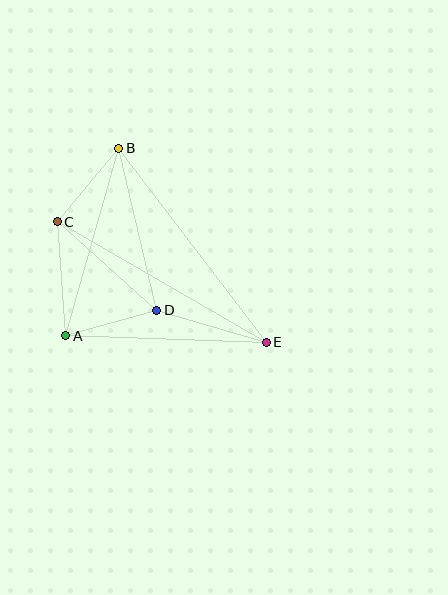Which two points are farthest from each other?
Points B and E are farthest from each other.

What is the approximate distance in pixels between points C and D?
The distance between C and D is approximately 133 pixels.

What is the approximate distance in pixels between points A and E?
The distance between A and E is approximately 201 pixels.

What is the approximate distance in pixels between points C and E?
The distance between C and E is approximately 241 pixels.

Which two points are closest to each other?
Points A and D are closest to each other.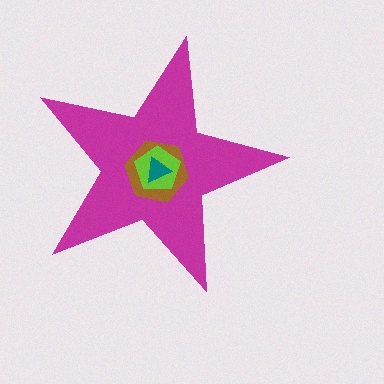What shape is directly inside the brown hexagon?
The lime pentagon.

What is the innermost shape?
The teal triangle.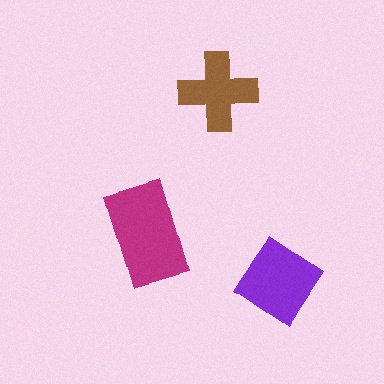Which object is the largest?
The magenta rectangle.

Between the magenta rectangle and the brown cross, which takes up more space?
The magenta rectangle.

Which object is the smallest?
The brown cross.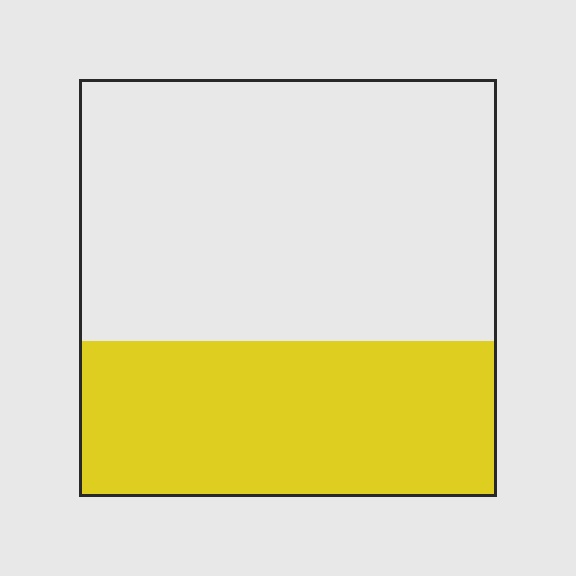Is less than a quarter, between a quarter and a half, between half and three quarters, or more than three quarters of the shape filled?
Between a quarter and a half.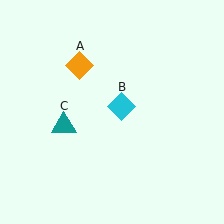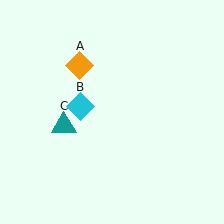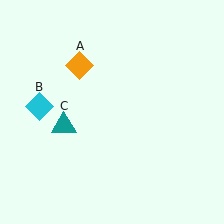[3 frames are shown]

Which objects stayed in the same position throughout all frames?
Orange diamond (object A) and teal triangle (object C) remained stationary.